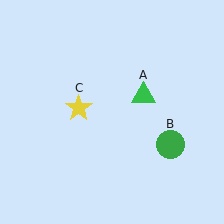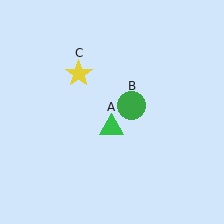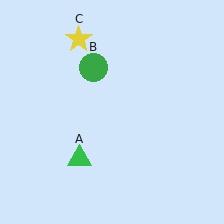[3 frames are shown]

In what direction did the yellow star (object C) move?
The yellow star (object C) moved up.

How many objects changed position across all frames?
3 objects changed position: green triangle (object A), green circle (object B), yellow star (object C).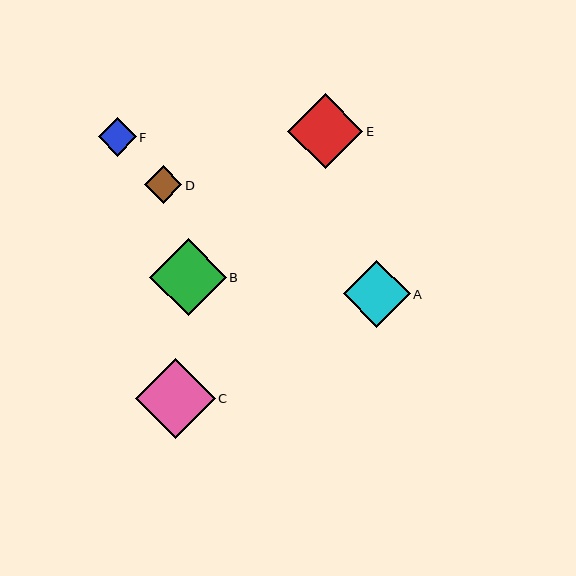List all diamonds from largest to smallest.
From largest to smallest: C, B, E, A, F, D.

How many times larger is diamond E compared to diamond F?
Diamond E is approximately 2.0 times the size of diamond F.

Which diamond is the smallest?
Diamond D is the smallest with a size of approximately 37 pixels.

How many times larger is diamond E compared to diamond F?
Diamond E is approximately 2.0 times the size of diamond F.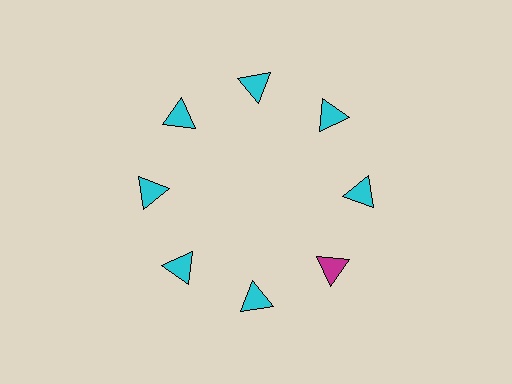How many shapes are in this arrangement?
There are 8 shapes arranged in a ring pattern.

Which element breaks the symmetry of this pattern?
The magenta triangle at roughly the 4 o'clock position breaks the symmetry. All other shapes are cyan triangles.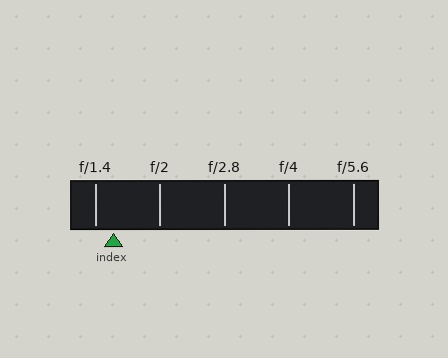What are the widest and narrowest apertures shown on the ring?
The widest aperture shown is f/1.4 and the narrowest is f/5.6.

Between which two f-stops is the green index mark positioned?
The index mark is between f/1.4 and f/2.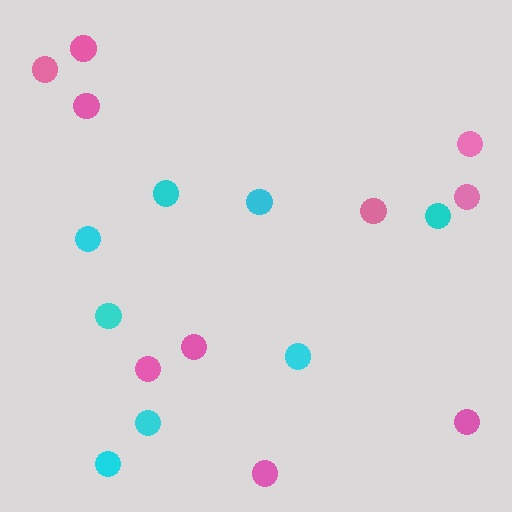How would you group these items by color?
There are 2 groups: one group of cyan circles (8) and one group of pink circles (10).